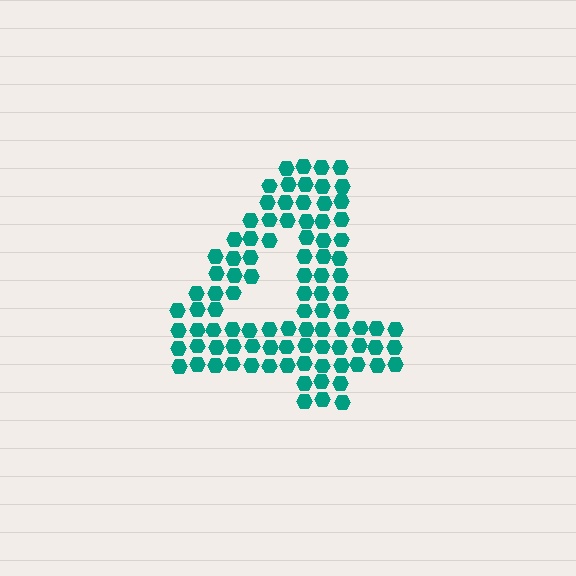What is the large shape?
The large shape is the digit 4.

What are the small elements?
The small elements are hexagons.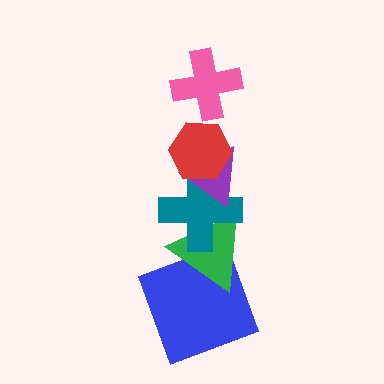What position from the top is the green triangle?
The green triangle is 5th from the top.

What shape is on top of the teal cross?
The purple triangle is on top of the teal cross.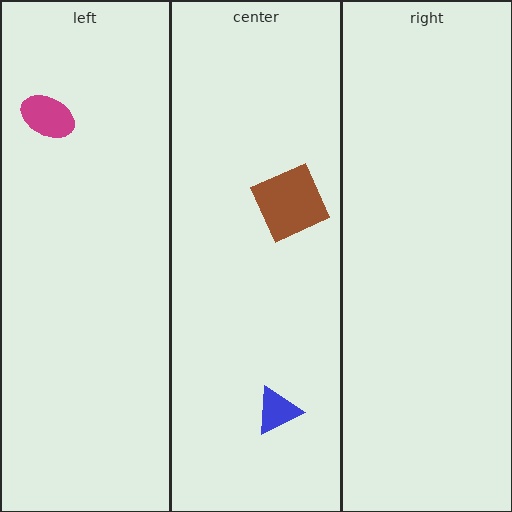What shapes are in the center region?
The blue triangle, the brown square.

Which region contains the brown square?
The center region.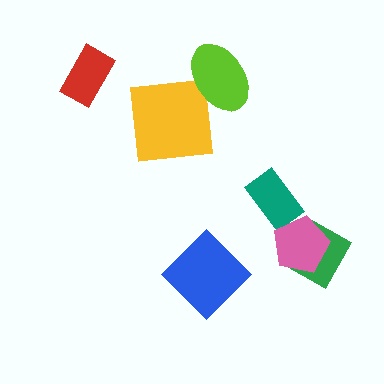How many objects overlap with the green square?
1 object overlaps with the green square.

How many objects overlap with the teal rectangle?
0 objects overlap with the teal rectangle.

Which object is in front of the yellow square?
The lime ellipse is in front of the yellow square.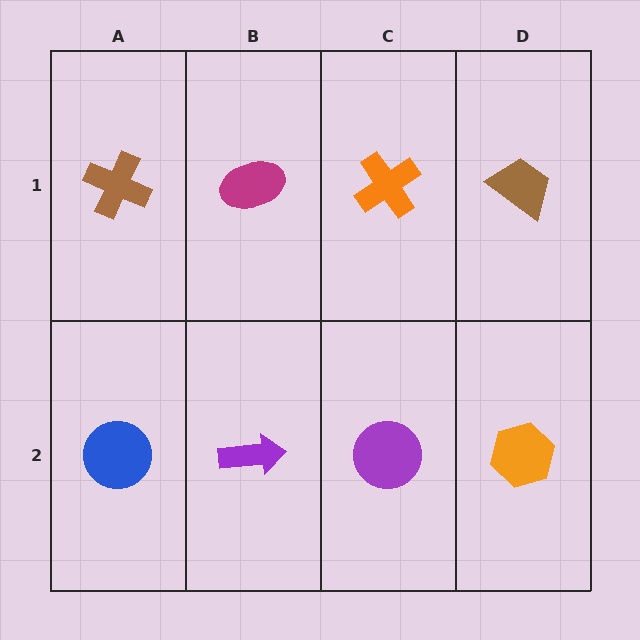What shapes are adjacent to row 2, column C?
An orange cross (row 1, column C), a purple arrow (row 2, column B), an orange hexagon (row 2, column D).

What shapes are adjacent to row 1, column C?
A purple circle (row 2, column C), a magenta ellipse (row 1, column B), a brown trapezoid (row 1, column D).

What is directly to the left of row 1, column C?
A magenta ellipse.